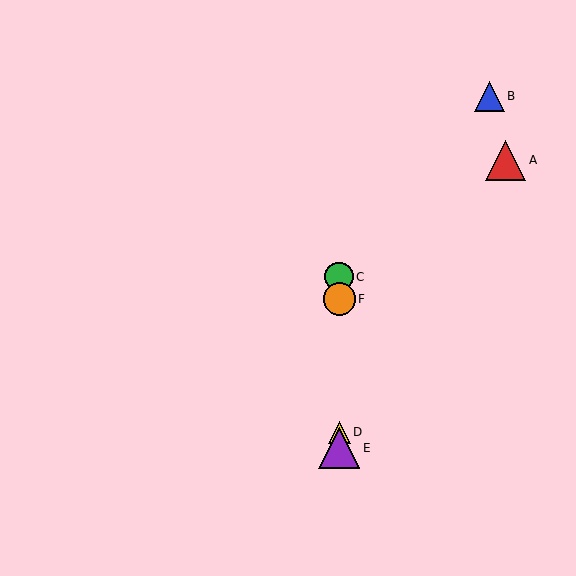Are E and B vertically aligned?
No, E is at x≈339 and B is at x≈489.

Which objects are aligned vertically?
Objects C, D, E, F are aligned vertically.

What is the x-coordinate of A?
Object A is at x≈506.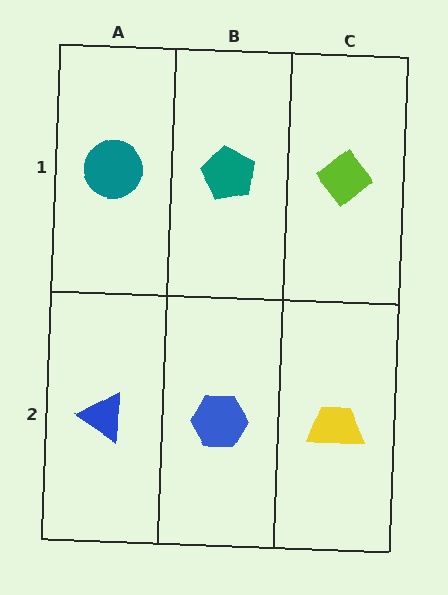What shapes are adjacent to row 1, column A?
A blue triangle (row 2, column A), a teal pentagon (row 1, column B).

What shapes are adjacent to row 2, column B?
A teal pentagon (row 1, column B), a blue triangle (row 2, column A), a yellow trapezoid (row 2, column C).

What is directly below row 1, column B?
A blue hexagon.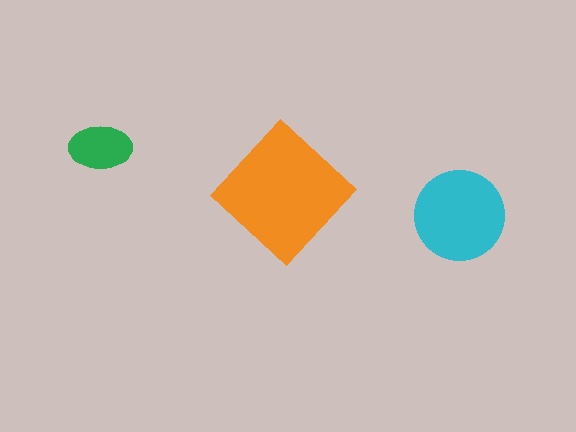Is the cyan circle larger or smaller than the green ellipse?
Larger.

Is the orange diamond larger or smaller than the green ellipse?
Larger.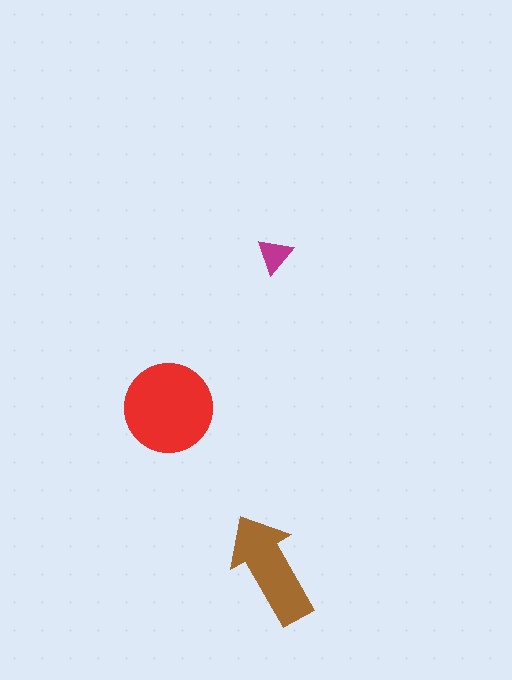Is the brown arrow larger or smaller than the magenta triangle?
Larger.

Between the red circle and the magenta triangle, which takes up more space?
The red circle.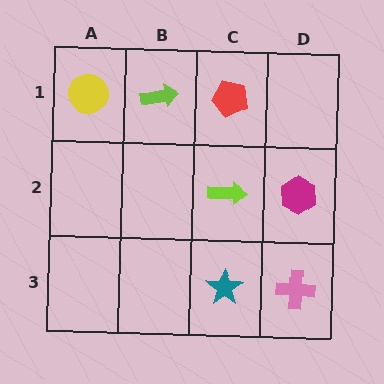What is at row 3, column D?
A pink cross.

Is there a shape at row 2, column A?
No, that cell is empty.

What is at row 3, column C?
A teal star.